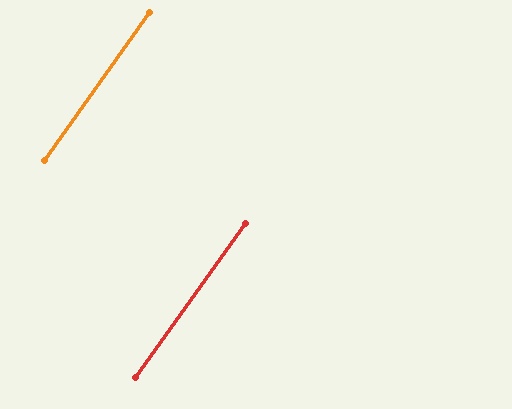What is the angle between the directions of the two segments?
Approximately 0 degrees.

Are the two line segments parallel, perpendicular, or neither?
Parallel — their directions differ by only 0.1°.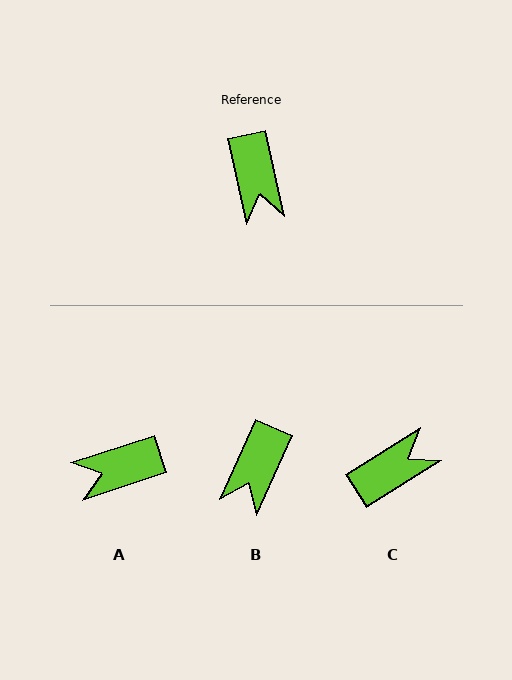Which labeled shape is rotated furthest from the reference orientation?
C, about 110 degrees away.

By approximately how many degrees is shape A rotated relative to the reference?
Approximately 84 degrees clockwise.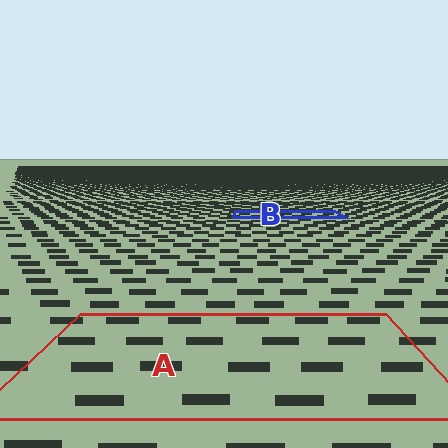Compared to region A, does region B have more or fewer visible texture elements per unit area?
Region B has more texture elements per unit area — they are packed more densely because it is farther away.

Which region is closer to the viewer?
Region A is closer. The texture elements there are larger and more spread out.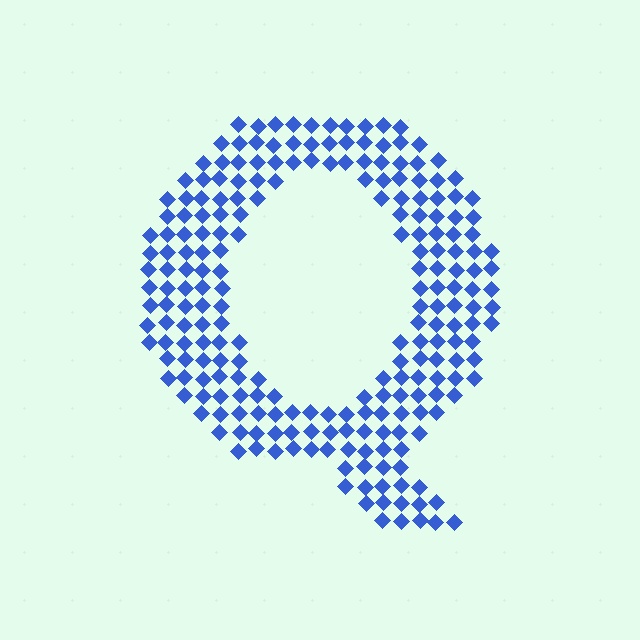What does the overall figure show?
The overall figure shows the letter Q.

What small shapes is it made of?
It is made of small diamonds.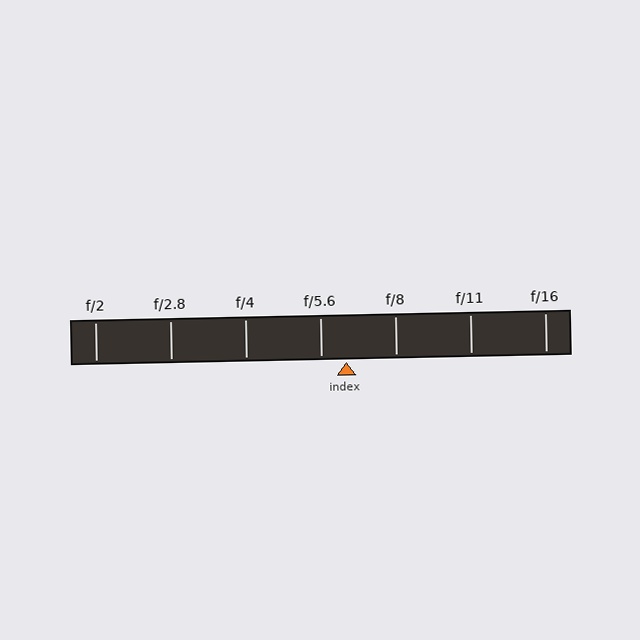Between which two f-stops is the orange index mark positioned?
The index mark is between f/5.6 and f/8.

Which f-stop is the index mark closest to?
The index mark is closest to f/5.6.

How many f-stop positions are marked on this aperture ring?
There are 7 f-stop positions marked.